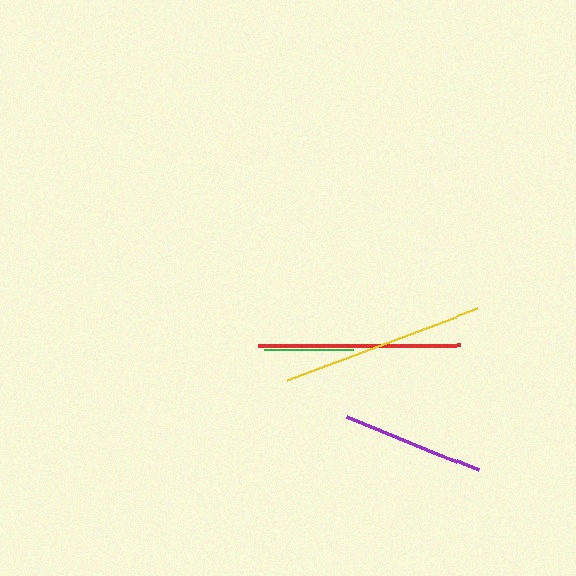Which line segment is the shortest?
The green line is the shortest at approximately 89 pixels.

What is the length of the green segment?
The green segment is approximately 89 pixels long.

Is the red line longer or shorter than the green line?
The red line is longer than the green line.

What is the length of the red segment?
The red segment is approximately 203 pixels long.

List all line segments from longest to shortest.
From longest to shortest: red, yellow, purple, green.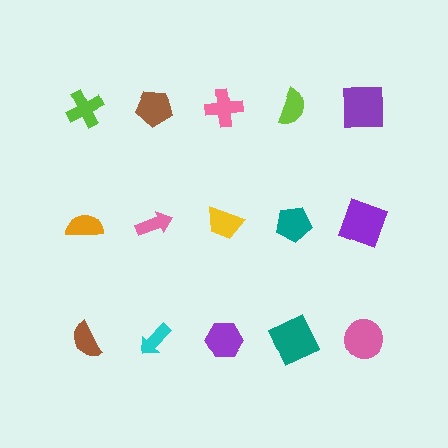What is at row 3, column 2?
A cyan arrow.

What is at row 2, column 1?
An orange semicircle.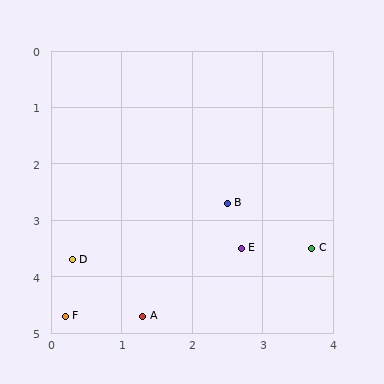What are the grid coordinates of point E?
Point E is at approximately (2.7, 3.5).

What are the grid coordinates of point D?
Point D is at approximately (0.3, 3.7).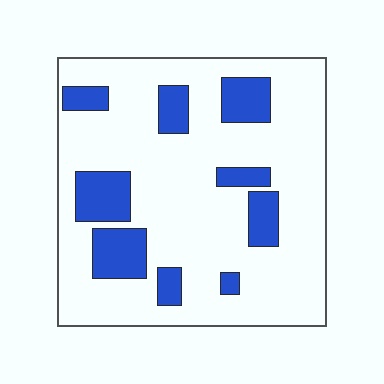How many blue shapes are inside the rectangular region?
9.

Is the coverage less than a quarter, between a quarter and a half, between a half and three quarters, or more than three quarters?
Less than a quarter.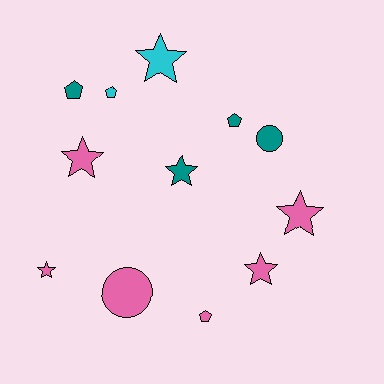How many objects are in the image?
There are 12 objects.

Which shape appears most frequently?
Star, with 6 objects.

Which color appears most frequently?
Pink, with 6 objects.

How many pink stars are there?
There are 4 pink stars.